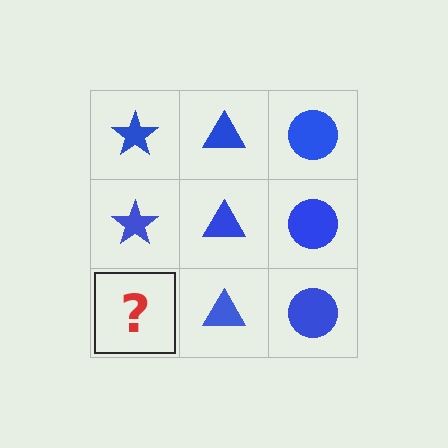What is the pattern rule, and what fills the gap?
The rule is that each column has a consistent shape. The gap should be filled with a blue star.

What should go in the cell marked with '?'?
The missing cell should contain a blue star.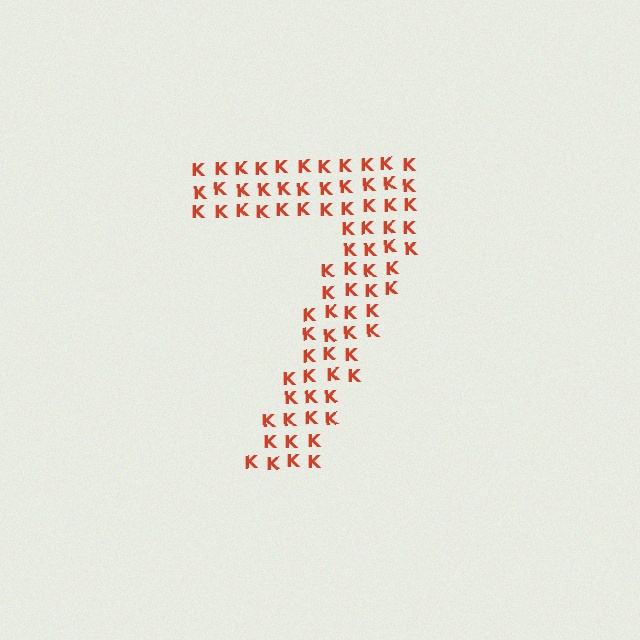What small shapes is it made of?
It is made of small letter K's.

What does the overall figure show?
The overall figure shows the digit 7.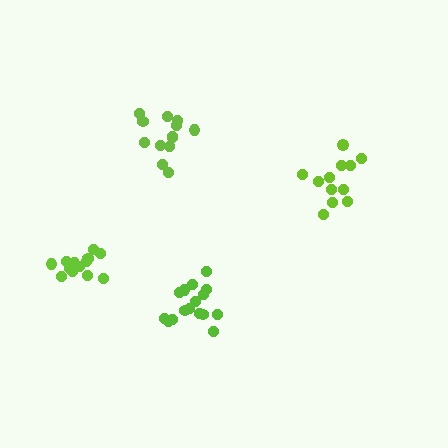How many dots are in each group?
Group 1: 16 dots, Group 2: 12 dots, Group 3: 13 dots, Group 4: 13 dots (54 total).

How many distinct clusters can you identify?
There are 4 distinct clusters.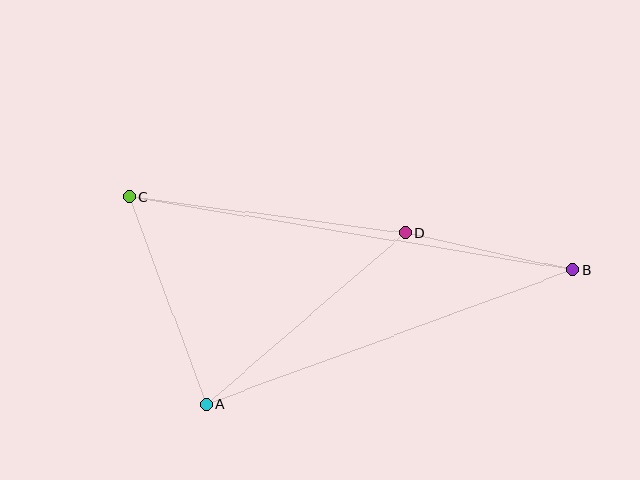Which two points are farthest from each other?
Points B and C are farthest from each other.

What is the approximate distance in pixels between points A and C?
The distance between A and C is approximately 221 pixels.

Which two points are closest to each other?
Points B and D are closest to each other.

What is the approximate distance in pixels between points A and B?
The distance between A and B is approximately 390 pixels.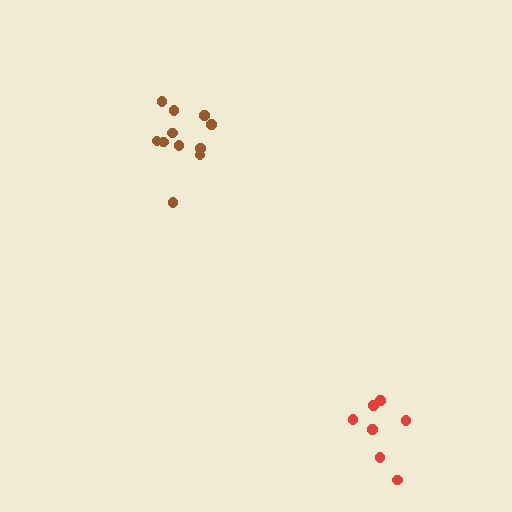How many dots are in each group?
Group 1: 11 dots, Group 2: 7 dots (18 total).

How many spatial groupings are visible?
There are 2 spatial groupings.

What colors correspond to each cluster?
The clusters are colored: brown, red.